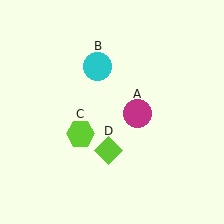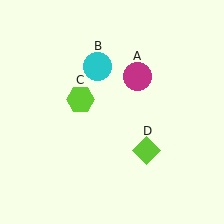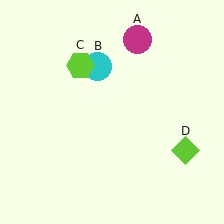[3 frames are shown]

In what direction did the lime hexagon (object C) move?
The lime hexagon (object C) moved up.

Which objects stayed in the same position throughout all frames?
Cyan circle (object B) remained stationary.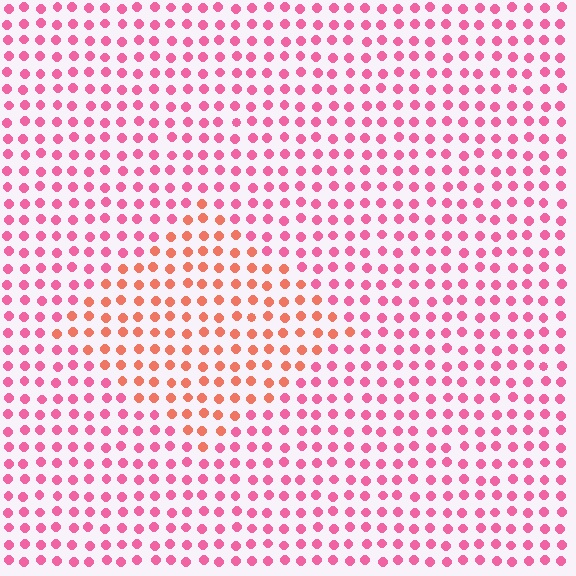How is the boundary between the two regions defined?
The boundary is defined purely by a slight shift in hue (about 35 degrees). Spacing, size, and orientation are identical on both sides.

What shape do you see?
I see a diamond.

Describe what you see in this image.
The image is filled with small pink elements in a uniform arrangement. A diamond-shaped region is visible where the elements are tinted to a slightly different hue, forming a subtle color boundary.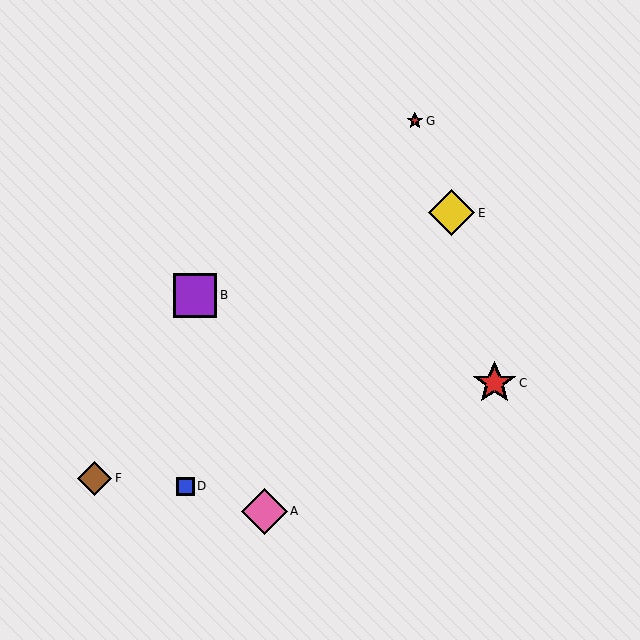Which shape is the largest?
The yellow diamond (labeled E) is the largest.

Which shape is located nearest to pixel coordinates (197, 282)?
The purple square (labeled B) at (195, 295) is nearest to that location.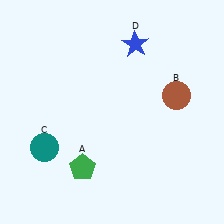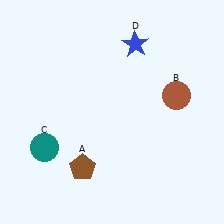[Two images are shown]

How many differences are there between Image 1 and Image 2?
There is 1 difference between the two images.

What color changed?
The pentagon (A) changed from green in Image 1 to brown in Image 2.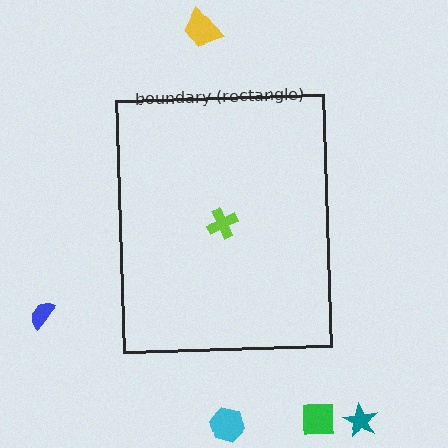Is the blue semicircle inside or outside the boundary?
Outside.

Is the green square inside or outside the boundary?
Outside.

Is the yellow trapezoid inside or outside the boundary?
Outside.